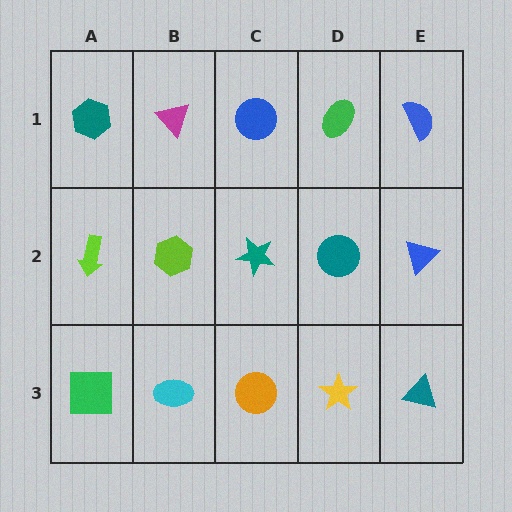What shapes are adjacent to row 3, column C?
A teal star (row 2, column C), a cyan ellipse (row 3, column B), a yellow star (row 3, column D).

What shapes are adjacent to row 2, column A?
A teal hexagon (row 1, column A), a green square (row 3, column A), a lime hexagon (row 2, column B).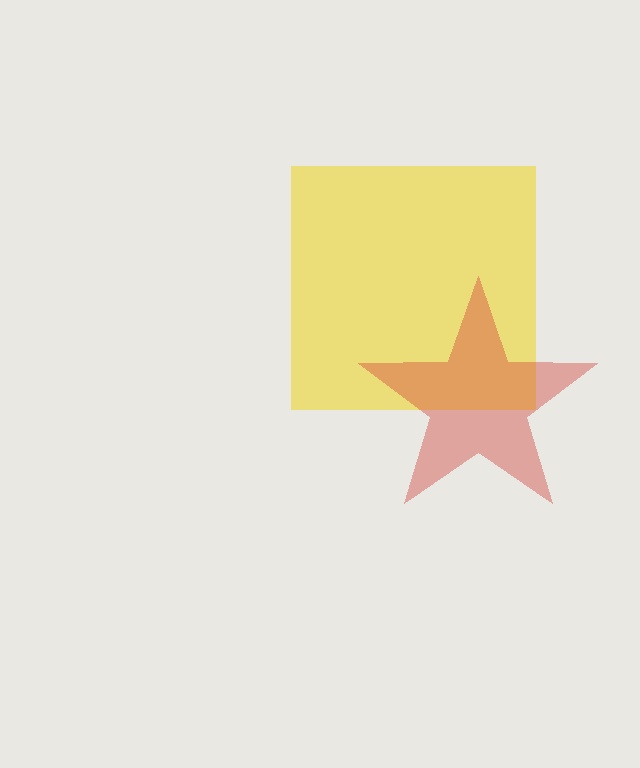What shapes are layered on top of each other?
The layered shapes are: a yellow square, a red star.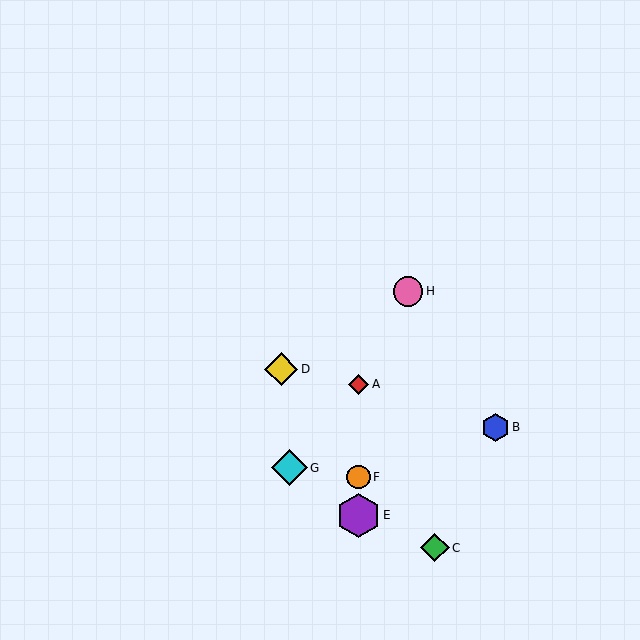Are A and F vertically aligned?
Yes, both are at x≈358.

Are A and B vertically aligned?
No, A is at x≈358 and B is at x≈495.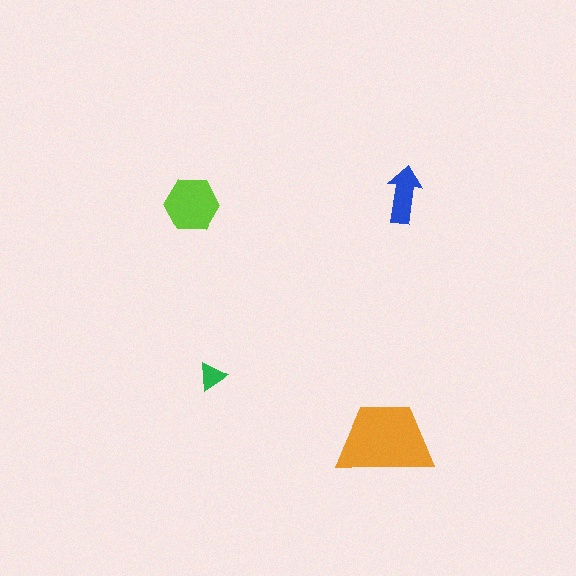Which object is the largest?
The orange trapezoid.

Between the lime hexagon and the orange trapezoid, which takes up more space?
The orange trapezoid.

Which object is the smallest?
The green triangle.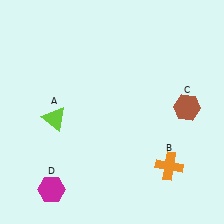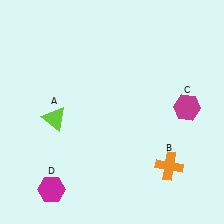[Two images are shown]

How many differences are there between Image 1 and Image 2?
There is 1 difference between the two images.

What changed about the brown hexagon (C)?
In Image 1, C is brown. In Image 2, it changed to magenta.